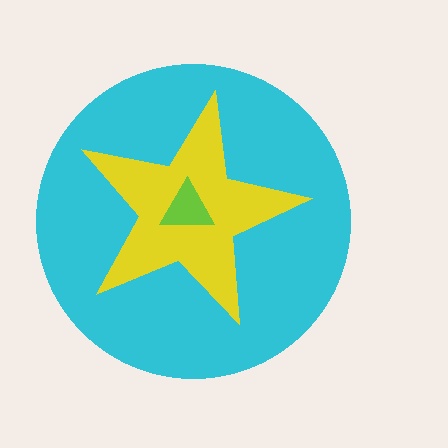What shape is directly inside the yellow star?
The lime triangle.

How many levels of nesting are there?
3.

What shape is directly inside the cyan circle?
The yellow star.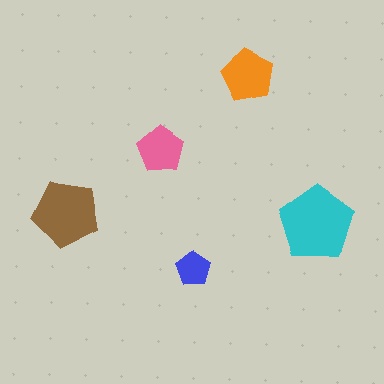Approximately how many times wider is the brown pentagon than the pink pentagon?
About 1.5 times wider.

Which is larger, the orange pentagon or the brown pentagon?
The brown one.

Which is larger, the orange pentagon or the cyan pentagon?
The cyan one.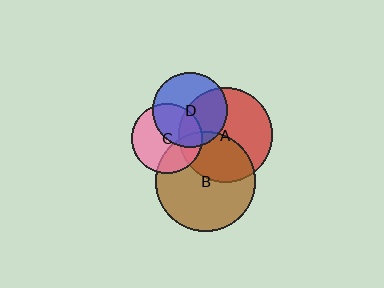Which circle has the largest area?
Circle B (brown).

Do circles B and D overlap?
Yes.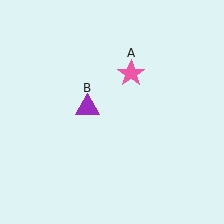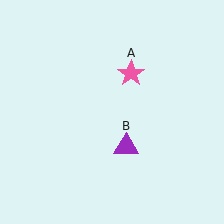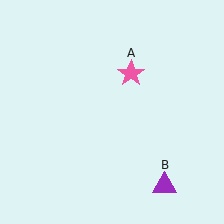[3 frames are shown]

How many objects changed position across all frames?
1 object changed position: purple triangle (object B).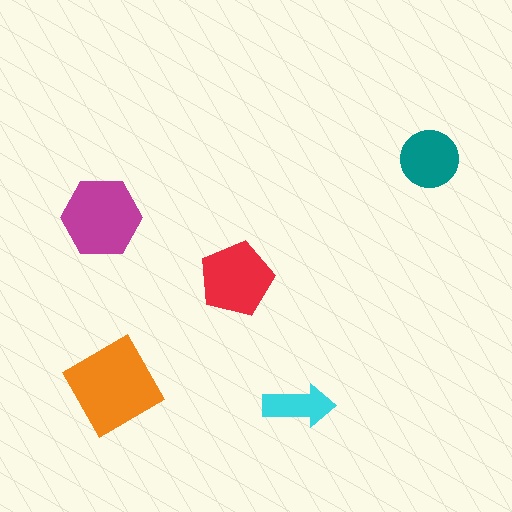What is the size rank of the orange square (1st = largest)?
1st.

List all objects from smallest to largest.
The cyan arrow, the teal circle, the red pentagon, the magenta hexagon, the orange square.